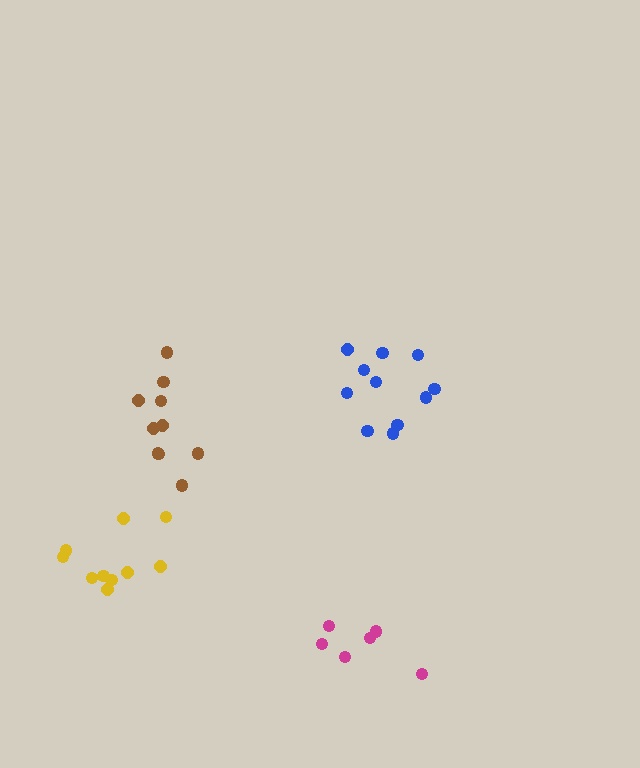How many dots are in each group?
Group 1: 10 dots, Group 2: 6 dots, Group 3: 10 dots, Group 4: 11 dots (37 total).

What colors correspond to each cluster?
The clusters are colored: brown, magenta, yellow, blue.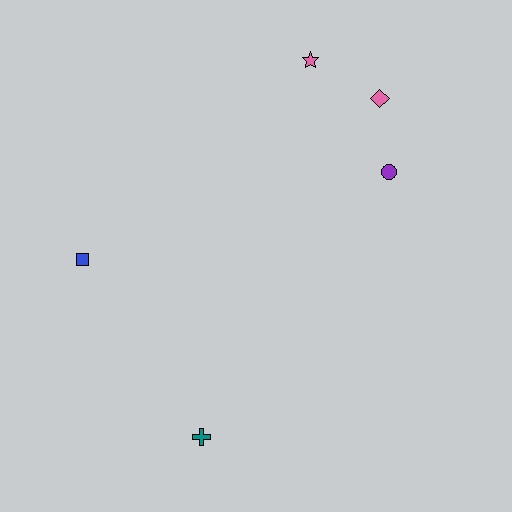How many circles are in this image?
There is 1 circle.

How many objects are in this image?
There are 5 objects.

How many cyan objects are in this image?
There are no cyan objects.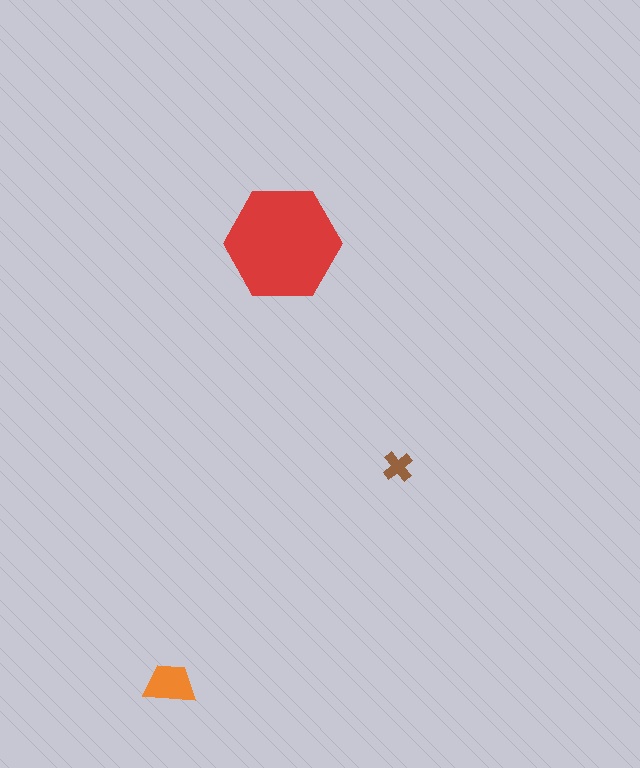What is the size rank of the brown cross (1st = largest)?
3rd.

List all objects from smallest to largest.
The brown cross, the orange trapezoid, the red hexagon.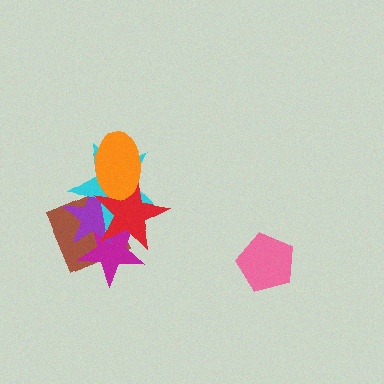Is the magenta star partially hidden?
Yes, it is partially covered by another shape.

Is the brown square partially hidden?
Yes, it is partially covered by another shape.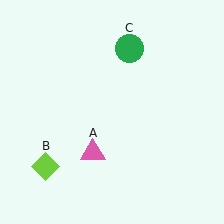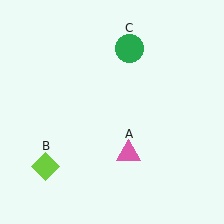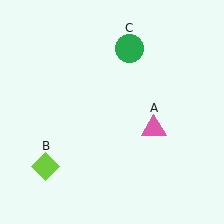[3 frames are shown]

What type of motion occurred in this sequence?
The pink triangle (object A) rotated counterclockwise around the center of the scene.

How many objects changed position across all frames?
1 object changed position: pink triangle (object A).